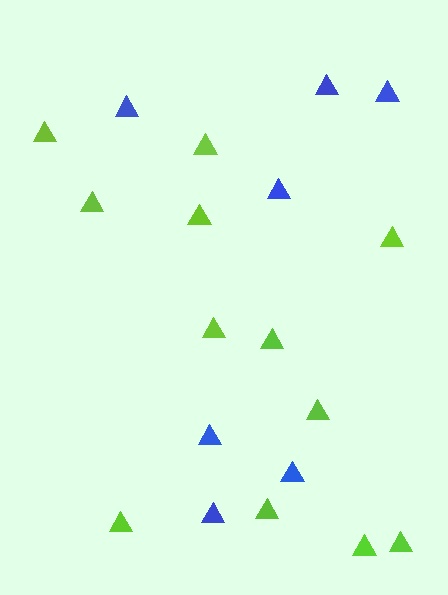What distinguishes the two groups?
There are 2 groups: one group of lime triangles (12) and one group of blue triangles (7).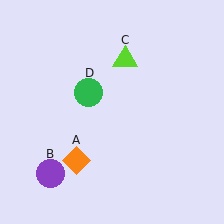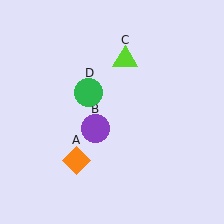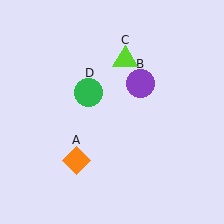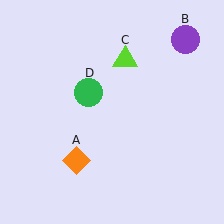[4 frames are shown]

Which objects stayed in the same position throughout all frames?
Orange diamond (object A) and lime triangle (object C) and green circle (object D) remained stationary.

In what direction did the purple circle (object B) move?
The purple circle (object B) moved up and to the right.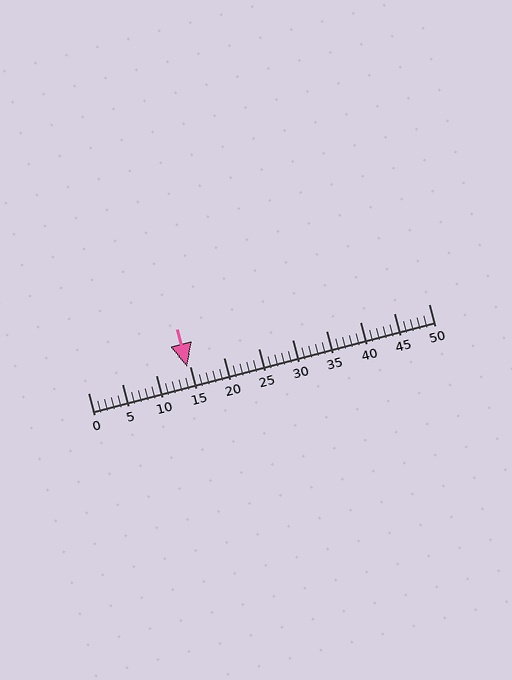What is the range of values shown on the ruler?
The ruler shows values from 0 to 50.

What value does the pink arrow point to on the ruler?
The pink arrow points to approximately 14.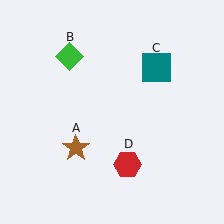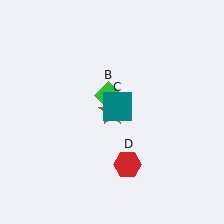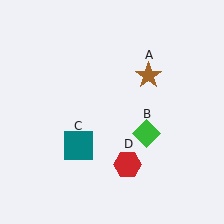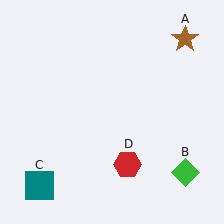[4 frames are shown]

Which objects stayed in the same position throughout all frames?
Red hexagon (object D) remained stationary.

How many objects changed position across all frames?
3 objects changed position: brown star (object A), green diamond (object B), teal square (object C).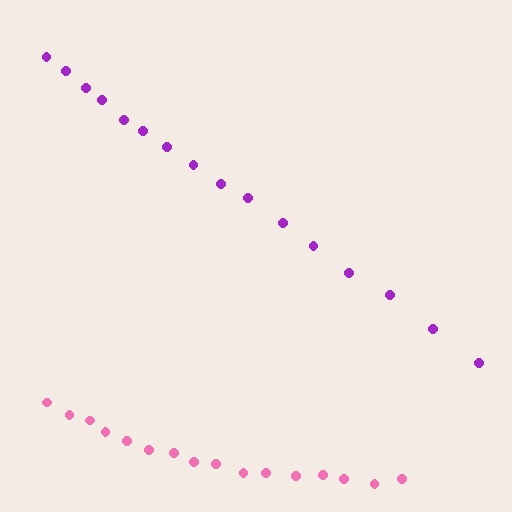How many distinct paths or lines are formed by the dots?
There are 2 distinct paths.